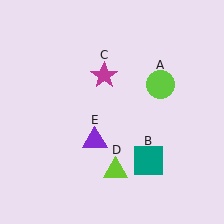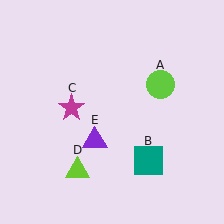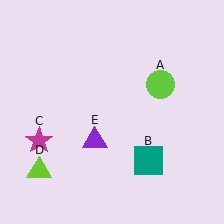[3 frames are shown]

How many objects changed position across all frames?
2 objects changed position: magenta star (object C), lime triangle (object D).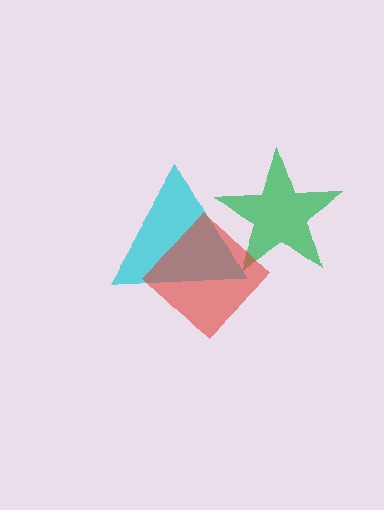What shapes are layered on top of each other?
The layered shapes are: a cyan triangle, a green star, a red diamond.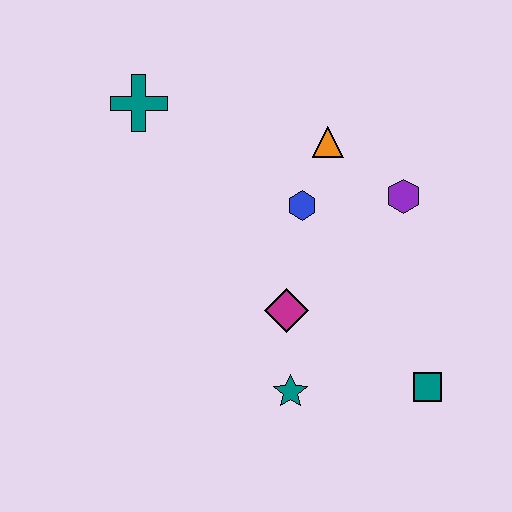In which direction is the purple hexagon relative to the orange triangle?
The purple hexagon is to the right of the orange triangle.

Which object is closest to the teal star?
The magenta diamond is closest to the teal star.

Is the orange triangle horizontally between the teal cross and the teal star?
No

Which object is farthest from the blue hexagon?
The teal square is farthest from the blue hexagon.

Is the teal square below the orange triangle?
Yes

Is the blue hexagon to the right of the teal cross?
Yes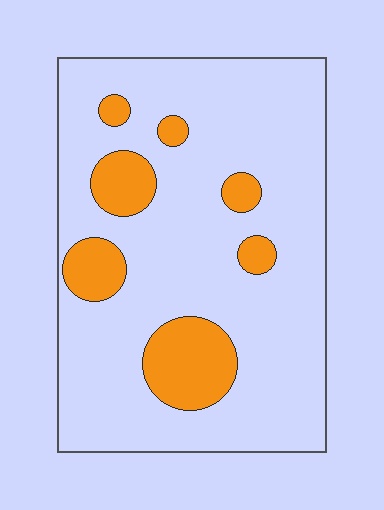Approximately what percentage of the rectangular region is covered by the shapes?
Approximately 15%.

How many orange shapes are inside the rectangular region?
7.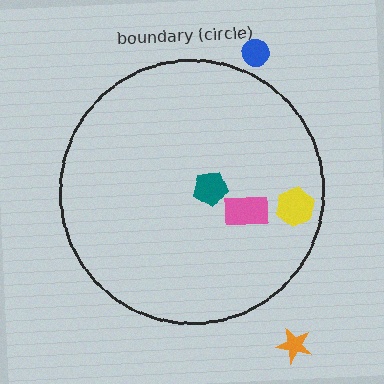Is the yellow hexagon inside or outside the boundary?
Inside.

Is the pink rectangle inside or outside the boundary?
Inside.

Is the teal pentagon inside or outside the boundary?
Inside.